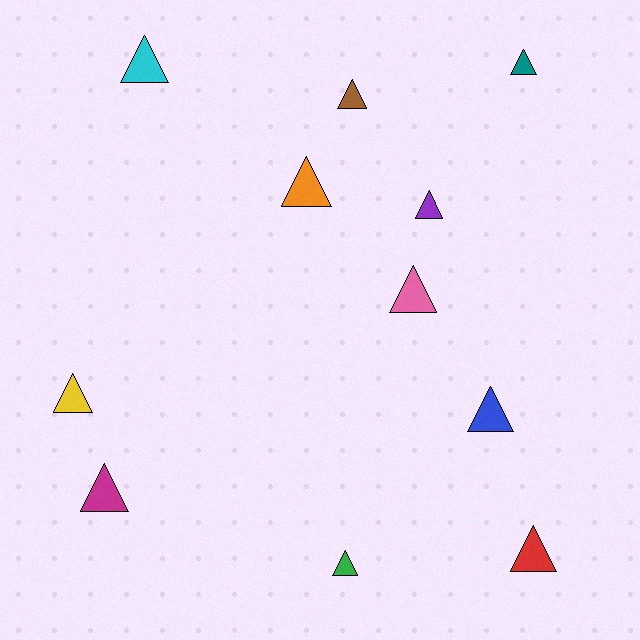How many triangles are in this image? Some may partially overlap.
There are 11 triangles.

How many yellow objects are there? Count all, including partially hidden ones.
There is 1 yellow object.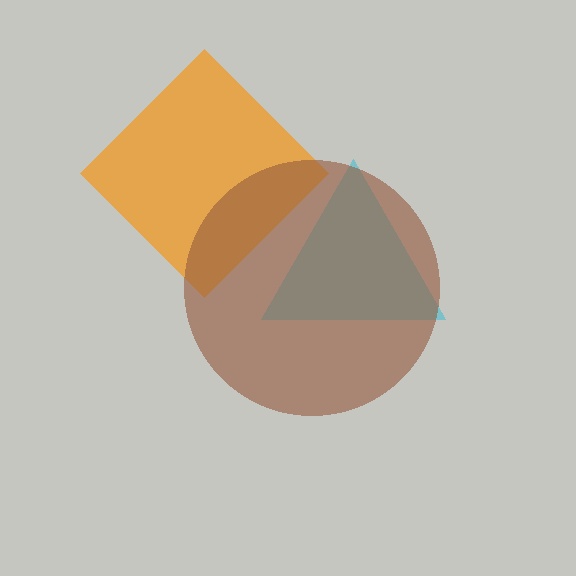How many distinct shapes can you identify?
There are 3 distinct shapes: a cyan triangle, an orange diamond, a brown circle.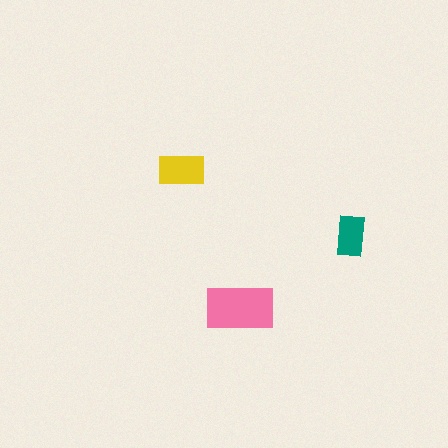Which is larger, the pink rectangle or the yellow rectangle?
The pink one.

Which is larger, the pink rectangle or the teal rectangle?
The pink one.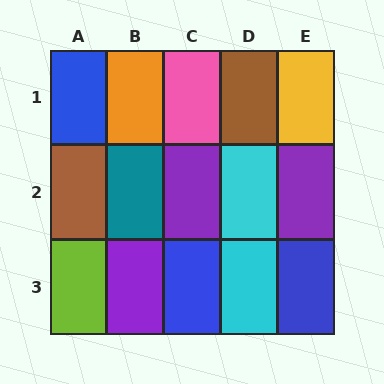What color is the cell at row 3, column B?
Purple.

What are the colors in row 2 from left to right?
Brown, teal, purple, cyan, purple.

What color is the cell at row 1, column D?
Brown.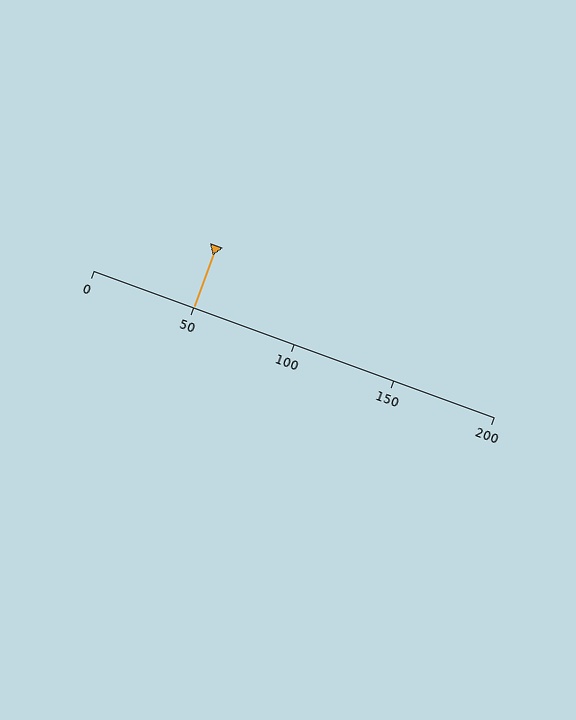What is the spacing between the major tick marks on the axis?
The major ticks are spaced 50 apart.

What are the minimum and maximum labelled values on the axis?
The axis runs from 0 to 200.